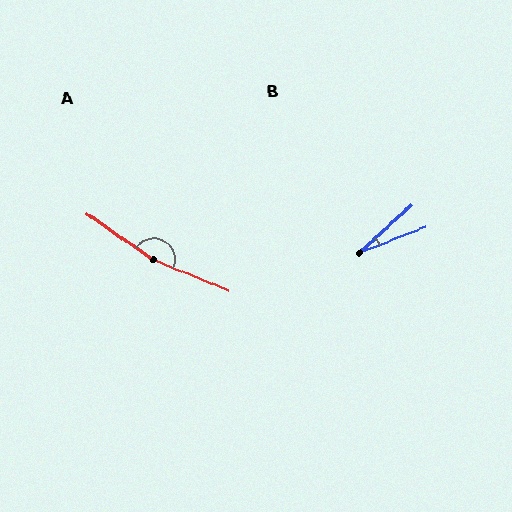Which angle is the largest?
A, at approximately 168 degrees.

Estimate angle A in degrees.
Approximately 168 degrees.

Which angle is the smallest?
B, at approximately 21 degrees.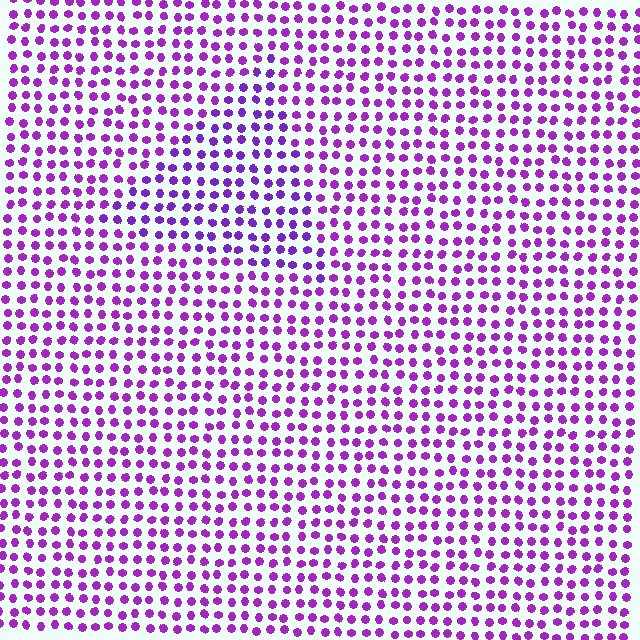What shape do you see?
I see a triangle.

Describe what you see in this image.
The image is filled with small purple elements in a uniform arrangement. A triangle-shaped region is visible where the elements are tinted to a slightly different hue, forming a subtle color boundary.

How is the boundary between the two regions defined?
The boundary is defined purely by a slight shift in hue (about 18 degrees). Spacing, size, and orientation are identical on both sides.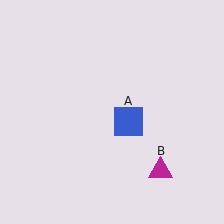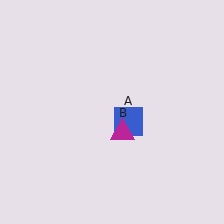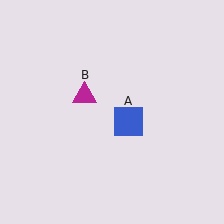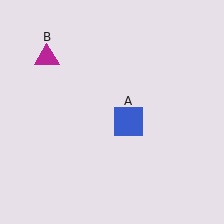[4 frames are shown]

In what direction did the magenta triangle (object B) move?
The magenta triangle (object B) moved up and to the left.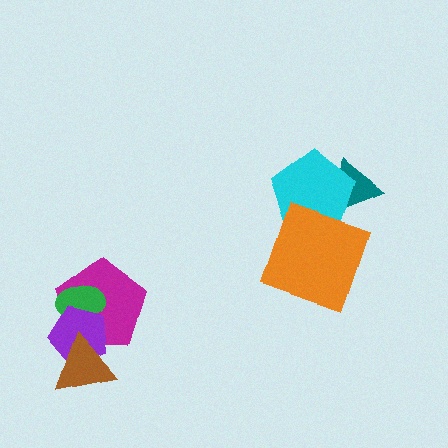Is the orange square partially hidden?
No, no other shape covers it.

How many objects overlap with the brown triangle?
2 objects overlap with the brown triangle.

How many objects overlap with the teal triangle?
1 object overlaps with the teal triangle.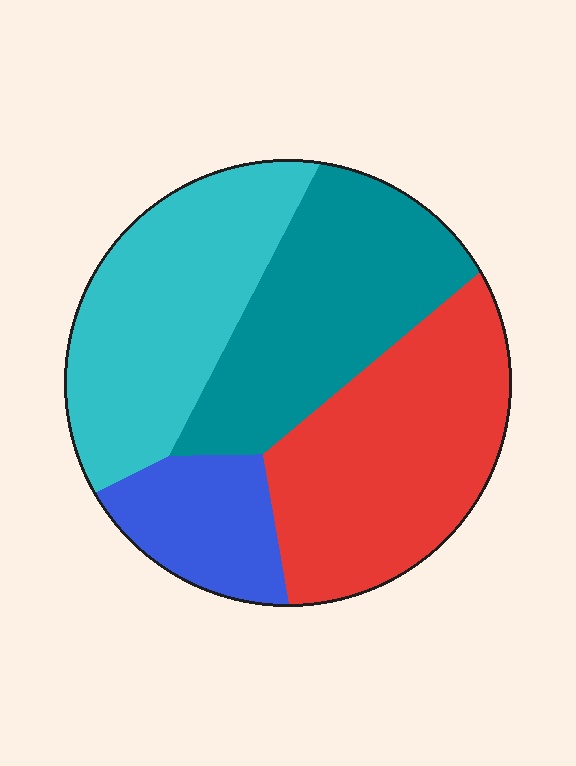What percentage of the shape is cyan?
Cyan takes up about one quarter (1/4) of the shape.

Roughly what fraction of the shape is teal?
Teal covers 27% of the shape.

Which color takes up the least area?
Blue, at roughly 15%.